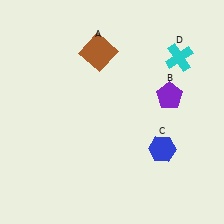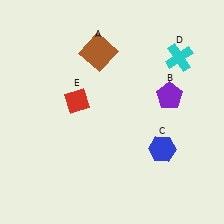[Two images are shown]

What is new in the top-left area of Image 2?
A red diamond (E) was added in the top-left area of Image 2.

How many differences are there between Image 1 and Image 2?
There is 1 difference between the two images.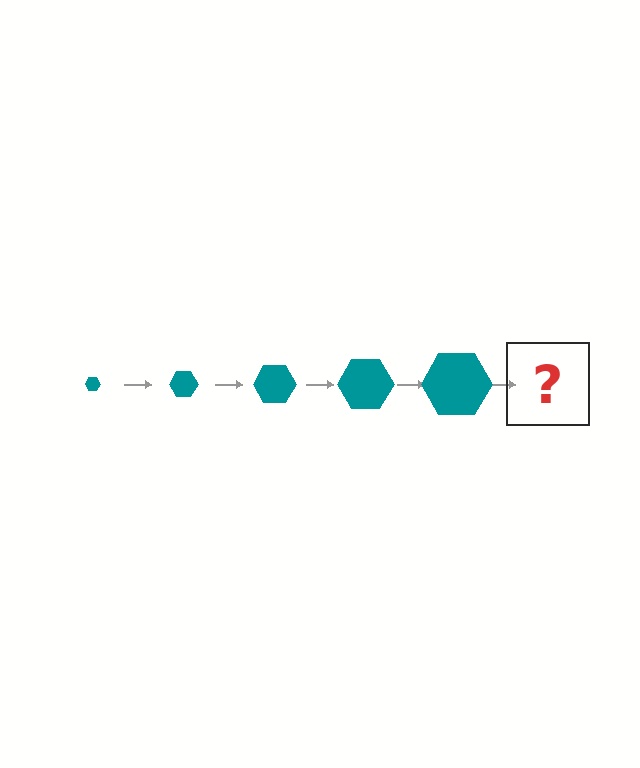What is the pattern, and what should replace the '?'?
The pattern is that the hexagon gets progressively larger each step. The '?' should be a teal hexagon, larger than the previous one.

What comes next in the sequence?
The next element should be a teal hexagon, larger than the previous one.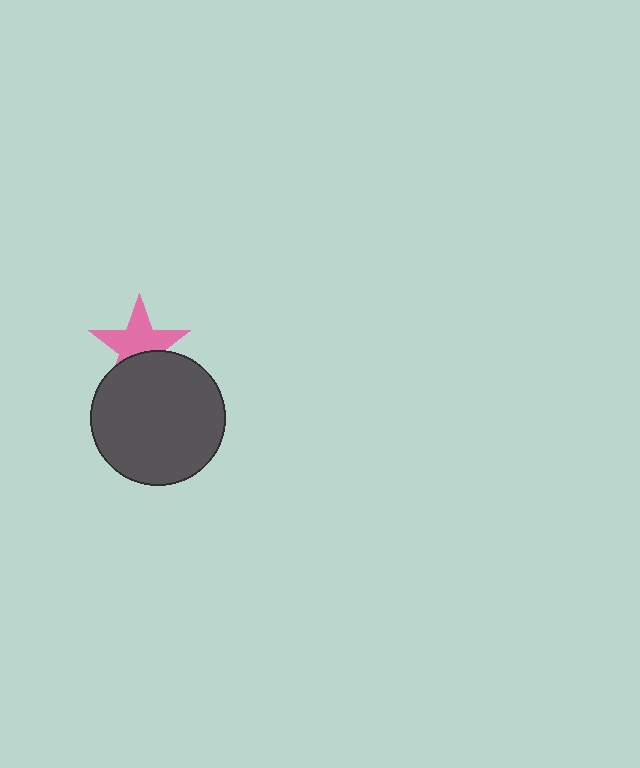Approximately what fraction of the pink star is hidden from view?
Roughly 36% of the pink star is hidden behind the dark gray circle.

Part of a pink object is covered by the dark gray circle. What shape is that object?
It is a star.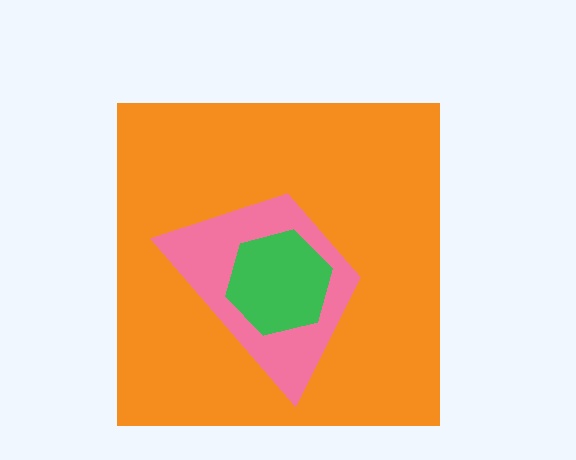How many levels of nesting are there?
3.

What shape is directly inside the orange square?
The pink trapezoid.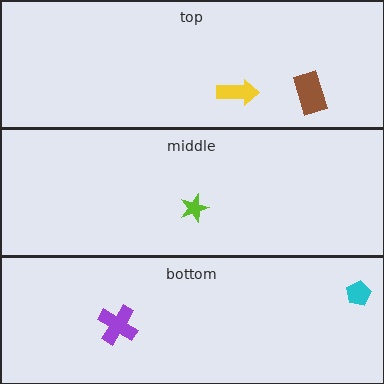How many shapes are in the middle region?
1.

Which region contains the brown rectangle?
The top region.